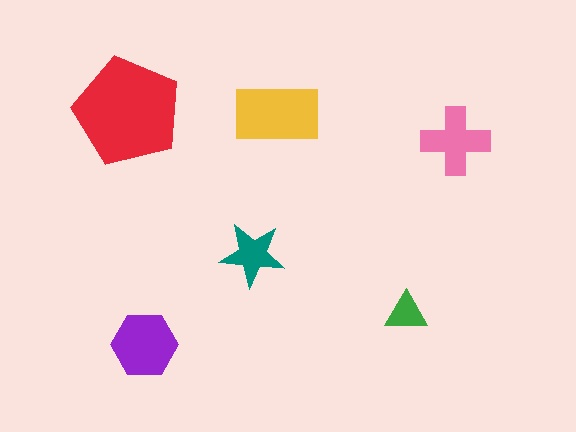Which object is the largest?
The red pentagon.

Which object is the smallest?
The green triangle.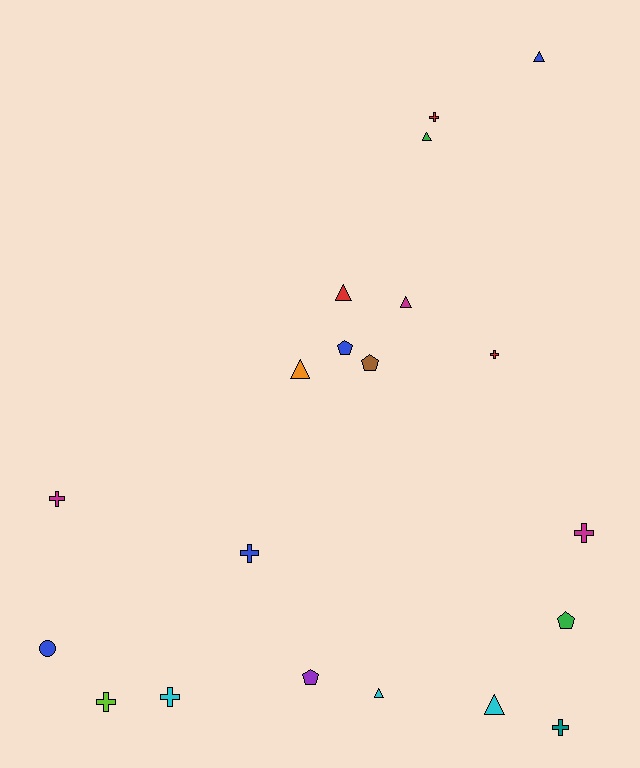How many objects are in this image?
There are 20 objects.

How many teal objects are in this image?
There is 1 teal object.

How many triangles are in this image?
There are 7 triangles.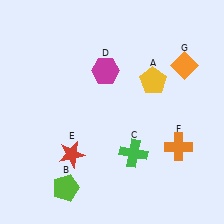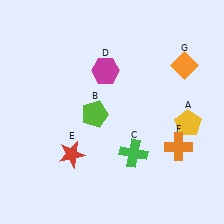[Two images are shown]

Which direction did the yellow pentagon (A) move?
The yellow pentagon (A) moved down.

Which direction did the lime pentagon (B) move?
The lime pentagon (B) moved up.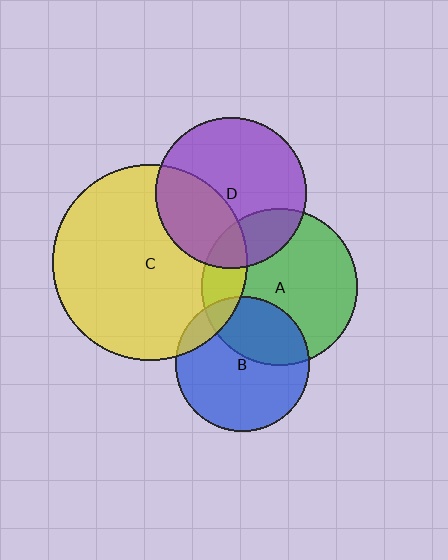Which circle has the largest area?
Circle C (yellow).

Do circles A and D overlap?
Yes.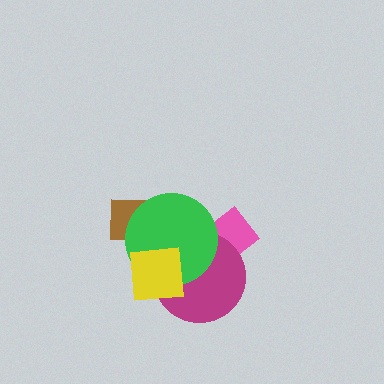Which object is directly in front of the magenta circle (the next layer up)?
The green circle is directly in front of the magenta circle.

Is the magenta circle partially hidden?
Yes, it is partially covered by another shape.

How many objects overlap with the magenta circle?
3 objects overlap with the magenta circle.